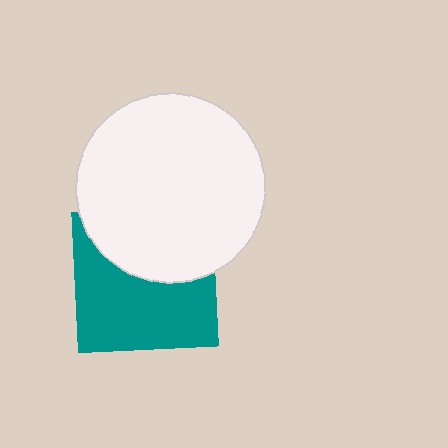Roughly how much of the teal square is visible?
About half of it is visible (roughly 59%).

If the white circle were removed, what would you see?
You would see the complete teal square.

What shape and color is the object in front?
The object in front is a white circle.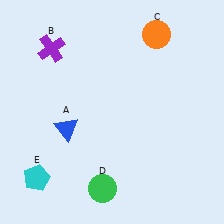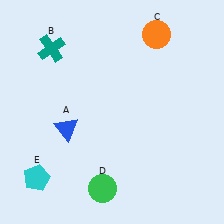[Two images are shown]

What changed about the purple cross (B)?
In Image 1, B is purple. In Image 2, it changed to teal.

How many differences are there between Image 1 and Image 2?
There is 1 difference between the two images.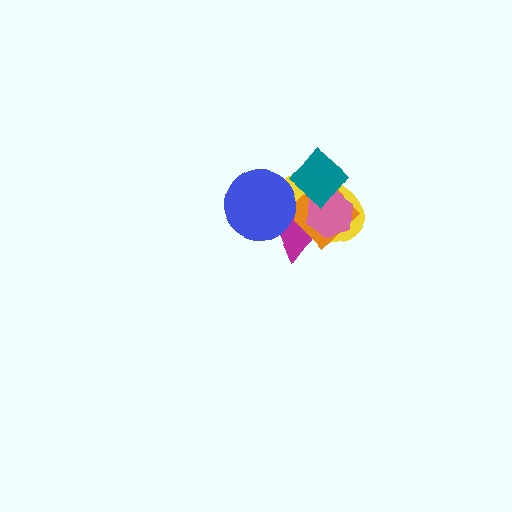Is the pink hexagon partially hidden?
Yes, it is partially covered by another shape.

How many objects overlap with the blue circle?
3 objects overlap with the blue circle.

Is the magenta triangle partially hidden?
Yes, it is partially covered by another shape.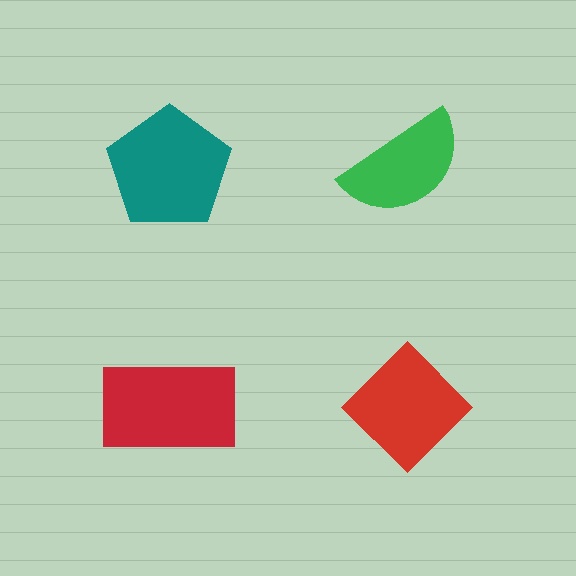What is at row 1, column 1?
A teal pentagon.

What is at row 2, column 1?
A red rectangle.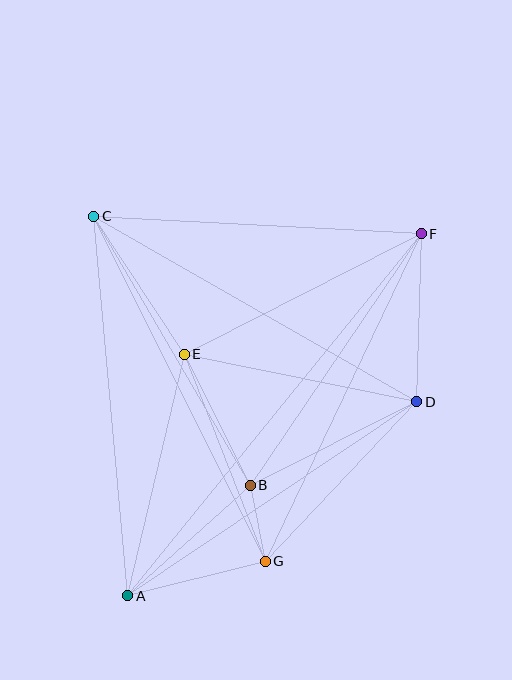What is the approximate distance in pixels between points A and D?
The distance between A and D is approximately 348 pixels.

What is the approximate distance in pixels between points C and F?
The distance between C and F is approximately 328 pixels.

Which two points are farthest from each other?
Points A and F are farthest from each other.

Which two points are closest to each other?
Points B and G are closest to each other.